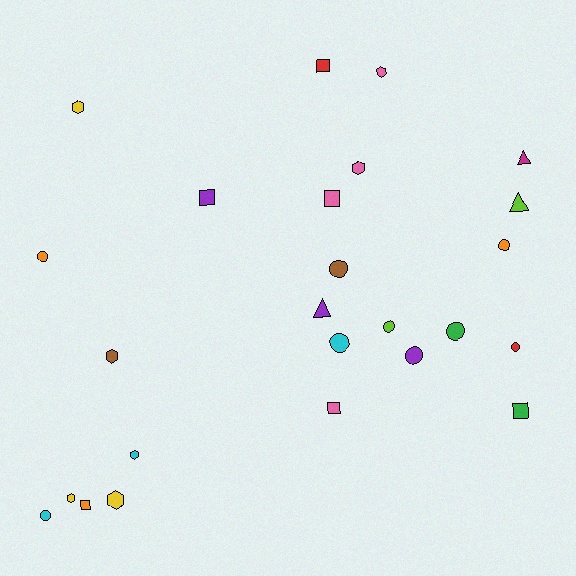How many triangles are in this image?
There are 3 triangles.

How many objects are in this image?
There are 25 objects.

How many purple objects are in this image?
There are 3 purple objects.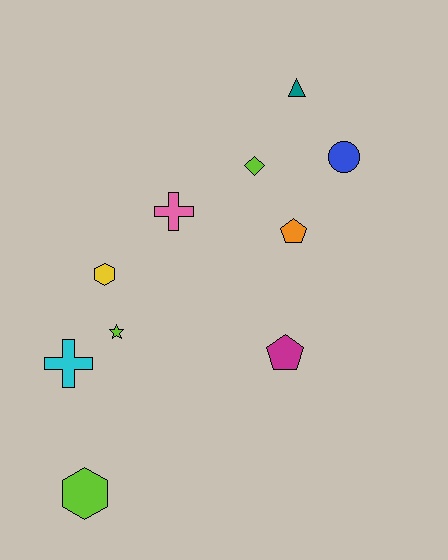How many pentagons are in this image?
There are 2 pentagons.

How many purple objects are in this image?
There are no purple objects.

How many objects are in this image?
There are 10 objects.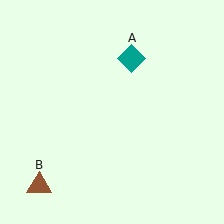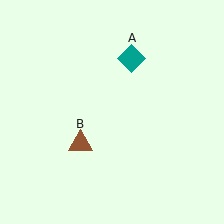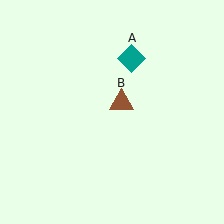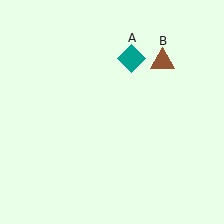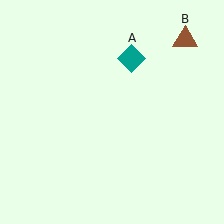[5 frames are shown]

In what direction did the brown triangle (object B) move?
The brown triangle (object B) moved up and to the right.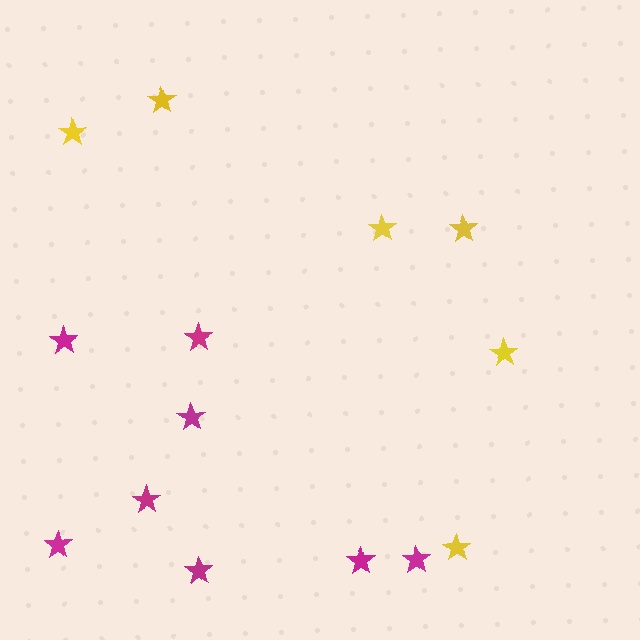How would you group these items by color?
There are 2 groups: one group of yellow stars (6) and one group of magenta stars (8).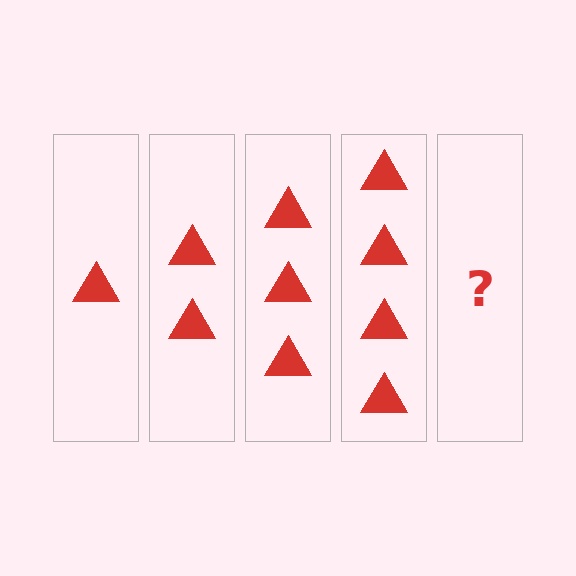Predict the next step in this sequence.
The next step is 5 triangles.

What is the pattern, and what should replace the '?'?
The pattern is that each step adds one more triangle. The '?' should be 5 triangles.